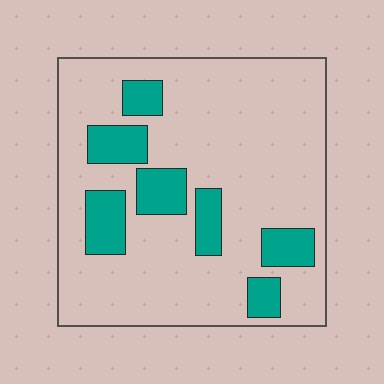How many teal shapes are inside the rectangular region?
7.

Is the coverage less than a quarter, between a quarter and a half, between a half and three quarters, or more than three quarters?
Less than a quarter.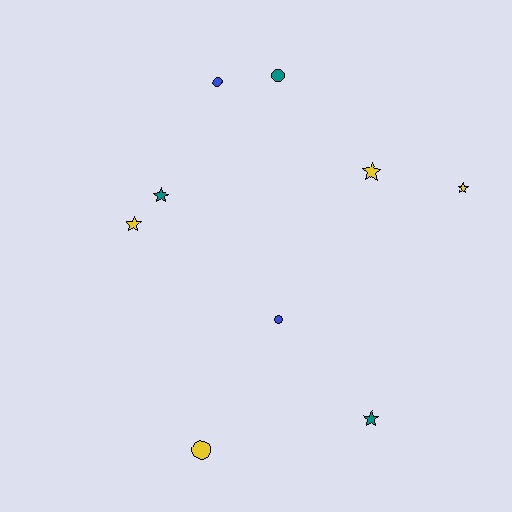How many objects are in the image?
There are 9 objects.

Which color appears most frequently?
Yellow, with 4 objects.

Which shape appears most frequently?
Star, with 5 objects.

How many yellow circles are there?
There is 1 yellow circle.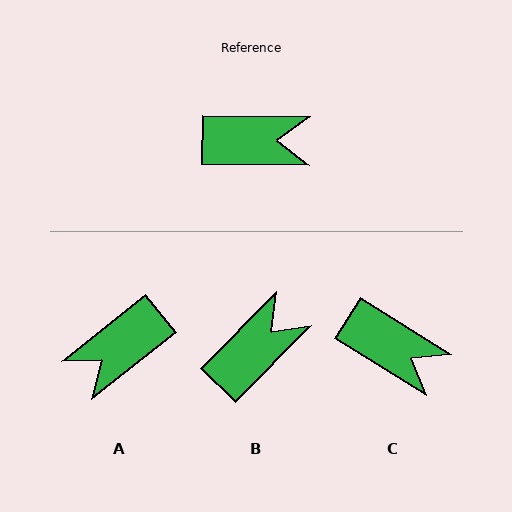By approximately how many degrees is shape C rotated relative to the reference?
Approximately 32 degrees clockwise.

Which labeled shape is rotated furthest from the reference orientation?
A, about 141 degrees away.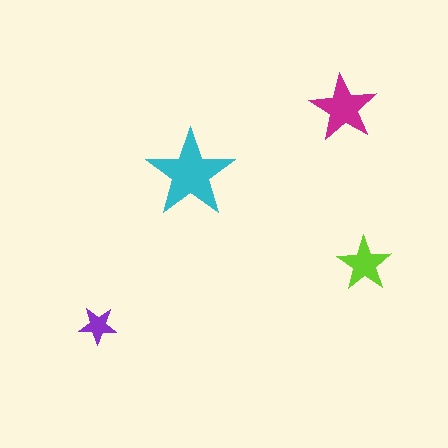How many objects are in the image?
There are 4 objects in the image.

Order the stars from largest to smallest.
the cyan one, the magenta one, the lime one, the purple one.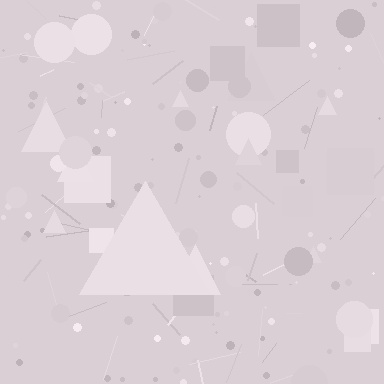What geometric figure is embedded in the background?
A triangle is embedded in the background.